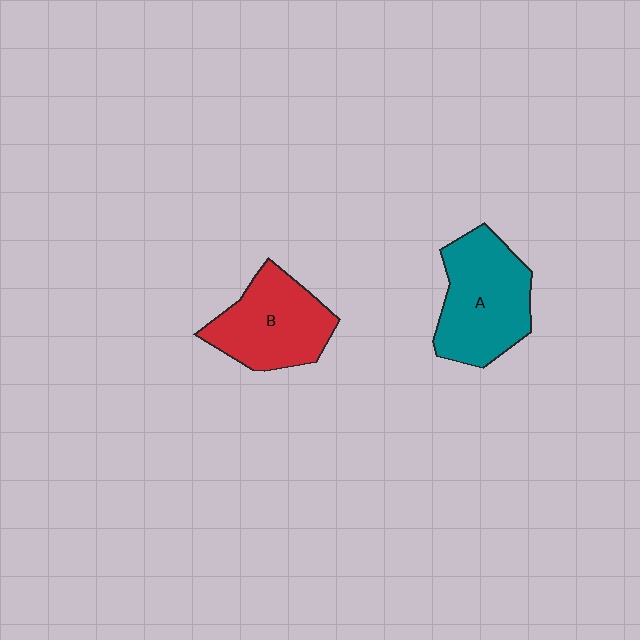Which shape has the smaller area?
Shape B (red).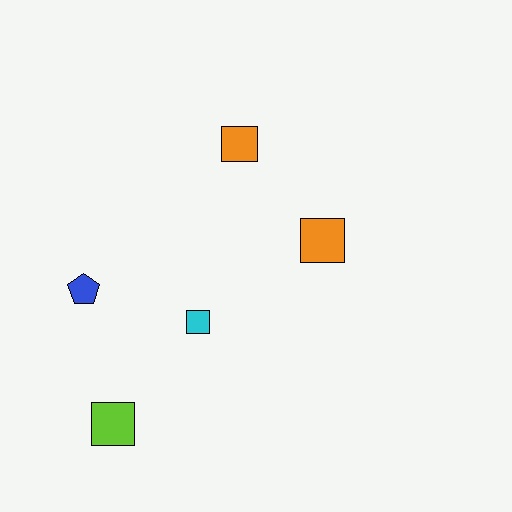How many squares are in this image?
There are 4 squares.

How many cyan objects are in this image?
There is 1 cyan object.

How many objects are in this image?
There are 5 objects.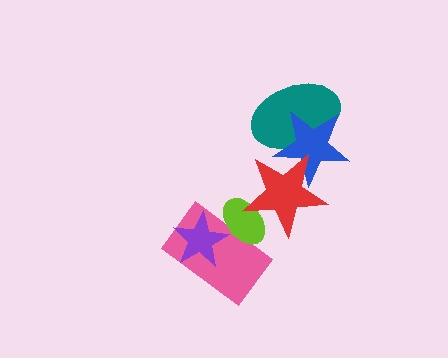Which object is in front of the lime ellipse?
The red star is in front of the lime ellipse.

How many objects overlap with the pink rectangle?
2 objects overlap with the pink rectangle.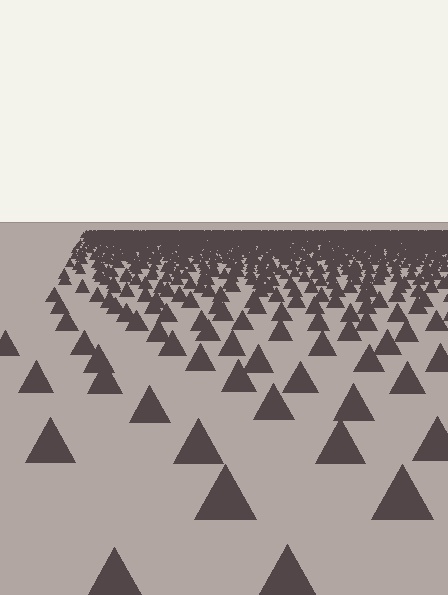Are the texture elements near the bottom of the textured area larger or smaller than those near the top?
Larger. Near the bottom, elements are closer to the viewer and appear at a bigger on-screen size.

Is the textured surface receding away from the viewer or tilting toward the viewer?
The surface is receding away from the viewer. Texture elements get smaller and denser toward the top.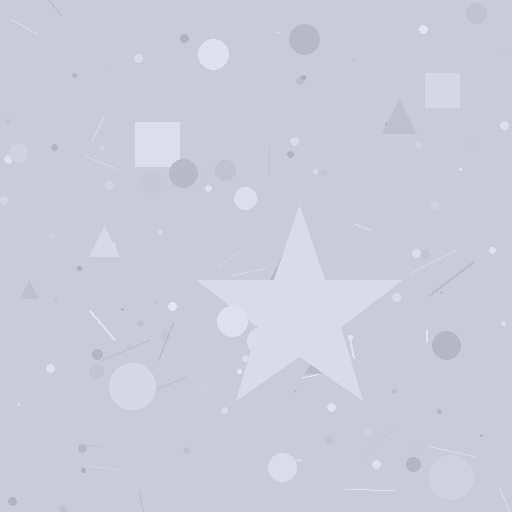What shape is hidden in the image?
A star is hidden in the image.